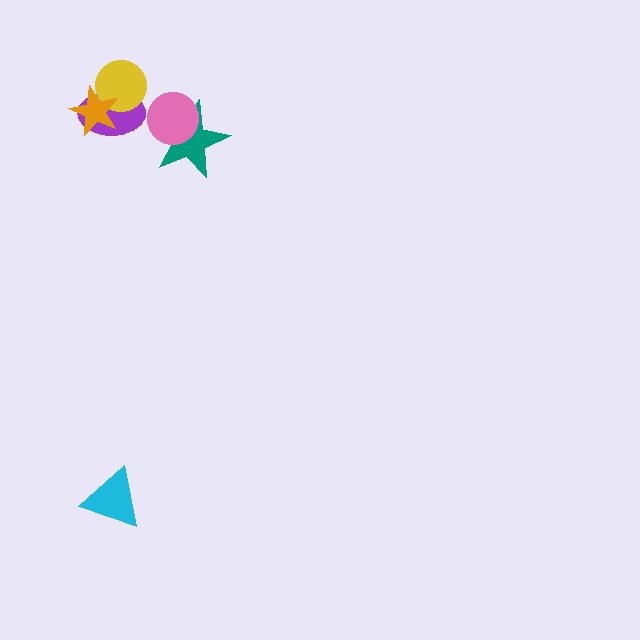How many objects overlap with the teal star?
1 object overlaps with the teal star.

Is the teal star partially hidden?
Yes, it is partially covered by another shape.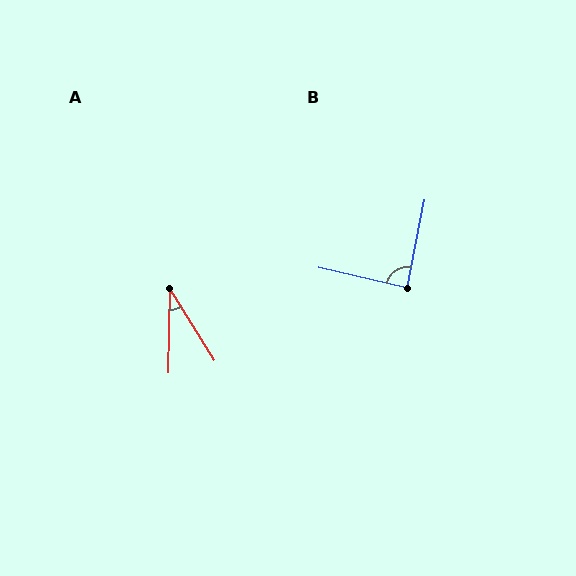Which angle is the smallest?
A, at approximately 33 degrees.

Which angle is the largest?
B, at approximately 88 degrees.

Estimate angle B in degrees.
Approximately 88 degrees.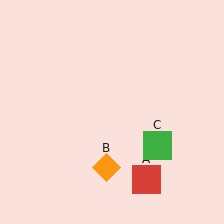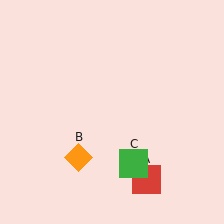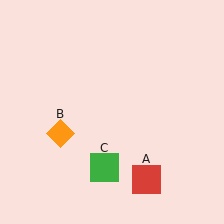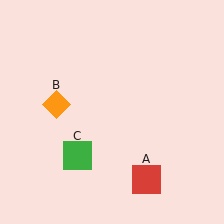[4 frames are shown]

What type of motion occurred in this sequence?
The orange diamond (object B), green square (object C) rotated clockwise around the center of the scene.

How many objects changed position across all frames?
2 objects changed position: orange diamond (object B), green square (object C).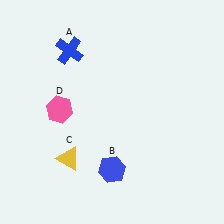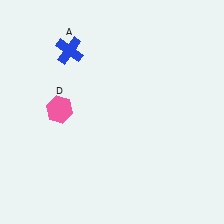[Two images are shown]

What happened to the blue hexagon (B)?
The blue hexagon (B) was removed in Image 2. It was in the bottom-right area of Image 1.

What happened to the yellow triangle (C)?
The yellow triangle (C) was removed in Image 2. It was in the bottom-left area of Image 1.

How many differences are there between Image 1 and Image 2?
There are 2 differences between the two images.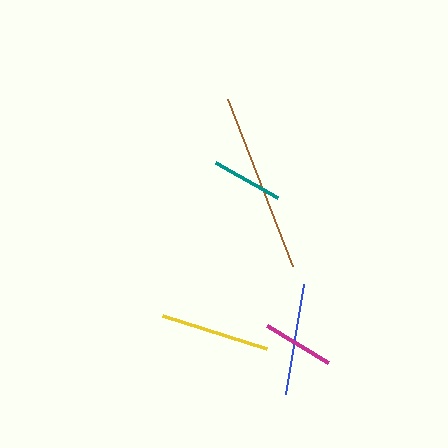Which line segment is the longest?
The brown line is the longest at approximately 179 pixels.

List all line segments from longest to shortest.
From longest to shortest: brown, blue, yellow, teal, magenta.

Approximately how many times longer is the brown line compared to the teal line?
The brown line is approximately 2.5 times the length of the teal line.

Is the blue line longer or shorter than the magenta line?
The blue line is longer than the magenta line.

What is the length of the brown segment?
The brown segment is approximately 179 pixels long.